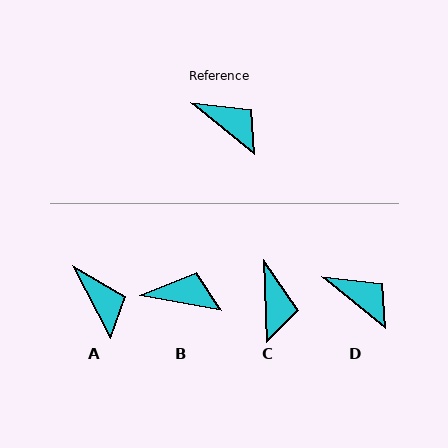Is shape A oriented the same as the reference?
No, it is off by about 24 degrees.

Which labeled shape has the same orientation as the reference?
D.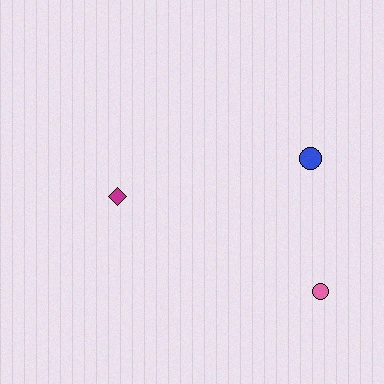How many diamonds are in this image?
There is 1 diamond.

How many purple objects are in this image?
There are no purple objects.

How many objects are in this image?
There are 3 objects.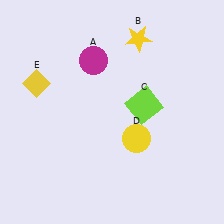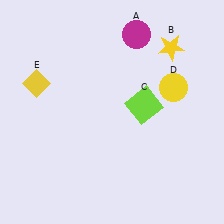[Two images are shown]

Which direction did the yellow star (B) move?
The yellow star (B) moved right.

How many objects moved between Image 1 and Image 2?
3 objects moved between the two images.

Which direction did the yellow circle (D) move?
The yellow circle (D) moved up.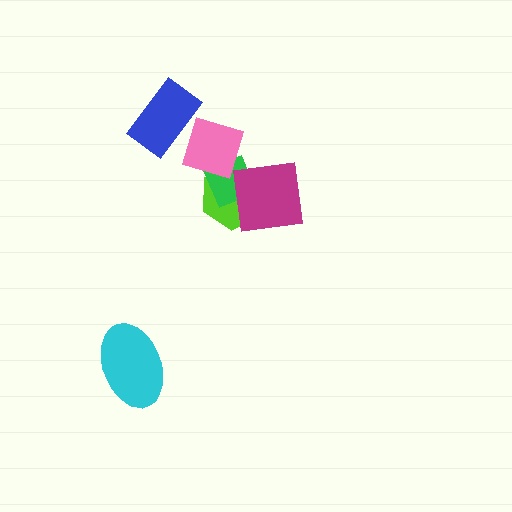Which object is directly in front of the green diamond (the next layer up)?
The magenta square is directly in front of the green diamond.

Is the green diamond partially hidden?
Yes, it is partially covered by another shape.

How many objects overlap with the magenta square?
2 objects overlap with the magenta square.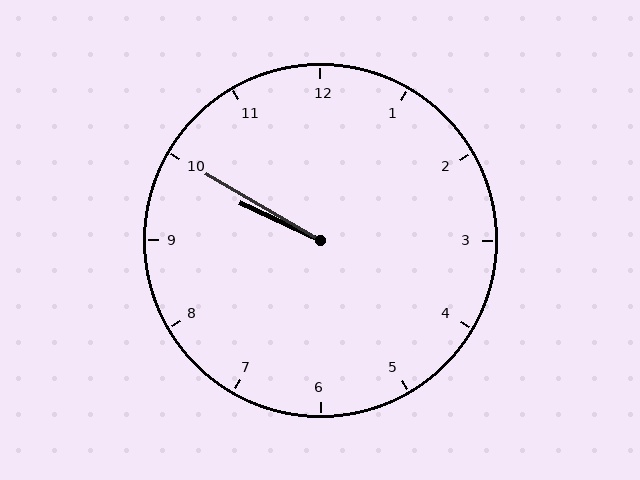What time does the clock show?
9:50.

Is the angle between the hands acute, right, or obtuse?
It is acute.